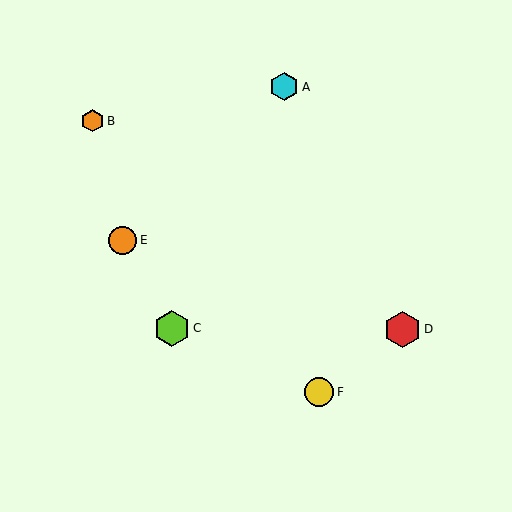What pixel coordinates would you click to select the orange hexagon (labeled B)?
Click at (93, 121) to select the orange hexagon B.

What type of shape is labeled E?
Shape E is an orange circle.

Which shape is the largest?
The red hexagon (labeled D) is the largest.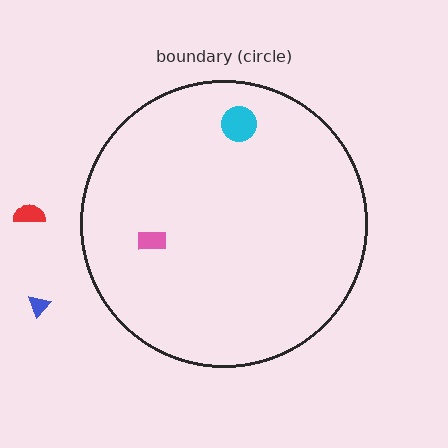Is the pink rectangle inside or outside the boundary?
Inside.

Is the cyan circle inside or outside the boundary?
Inside.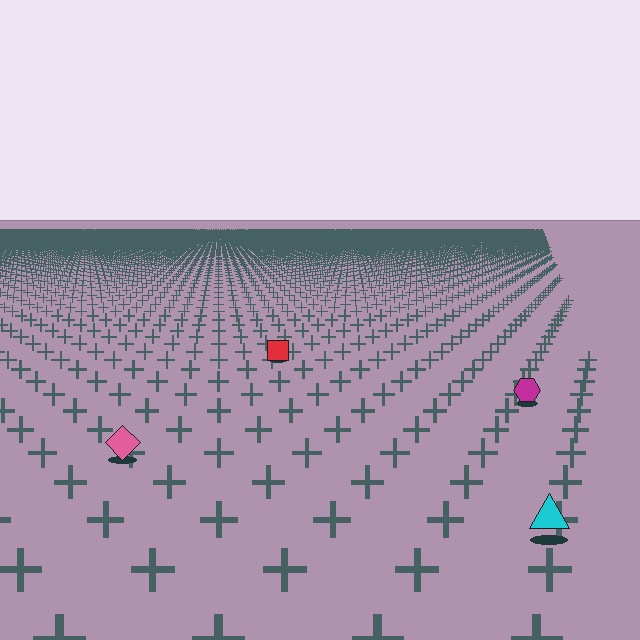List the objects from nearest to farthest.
From nearest to farthest: the cyan triangle, the pink diamond, the magenta hexagon, the red square.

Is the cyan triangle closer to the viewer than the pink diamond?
Yes. The cyan triangle is closer — you can tell from the texture gradient: the ground texture is coarser near it.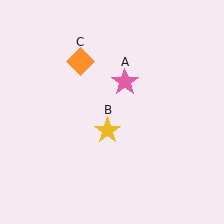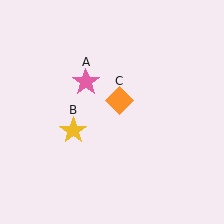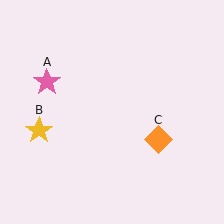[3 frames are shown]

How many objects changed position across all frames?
3 objects changed position: pink star (object A), yellow star (object B), orange diamond (object C).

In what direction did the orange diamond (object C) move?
The orange diamond (object C) moved down and to the right.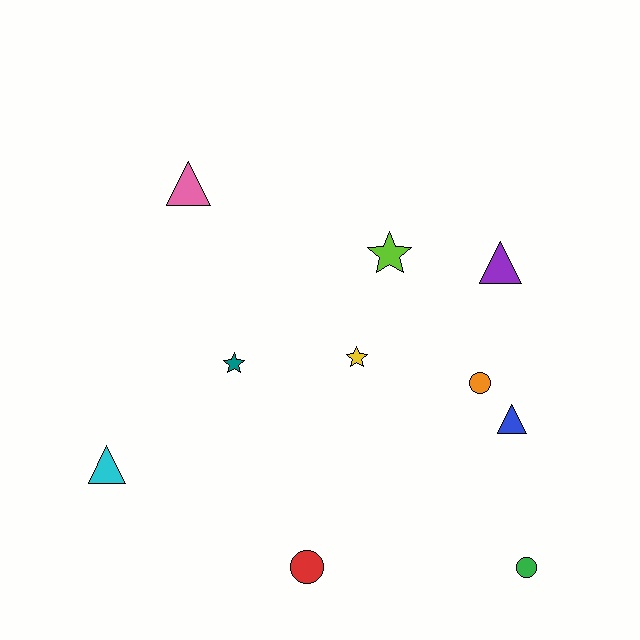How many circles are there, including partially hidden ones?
There are 3 circles.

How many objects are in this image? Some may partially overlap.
There are 10 objects.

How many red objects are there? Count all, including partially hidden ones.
There is 1 red object.